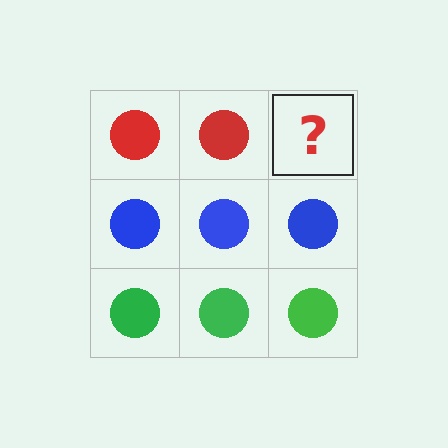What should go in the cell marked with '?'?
The missing cell should contain a red circle.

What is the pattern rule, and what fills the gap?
The rule is that each row has a consistent color. The gap should be filled with a red circle.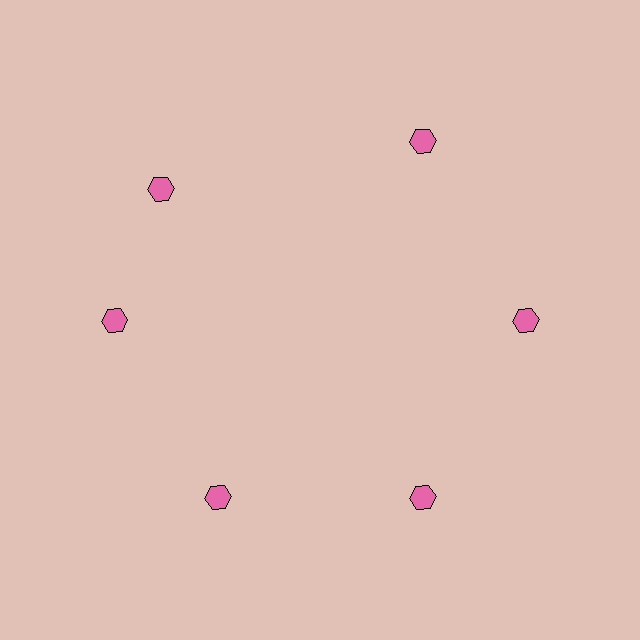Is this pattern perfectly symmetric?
No. The 6 pink hexagons are arranged in a ring, but one element near the 11 o'clock position is rotated out of alignment along the ring, breaking the 6-fold rotational symmetry.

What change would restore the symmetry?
The symmetry would be restored by rotating it back into even spacing with its neighbors so that all 6 hexagons sit at equal angles and equal distance from the center.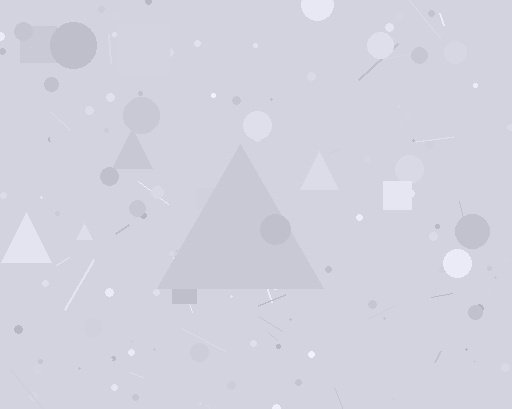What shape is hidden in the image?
A triangle is hidden in the image.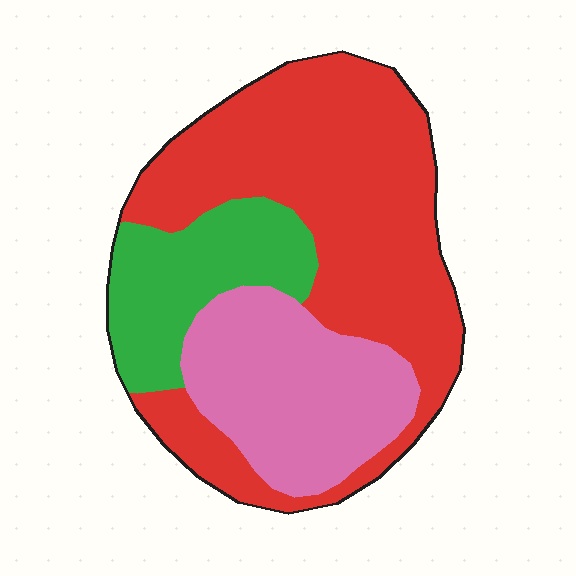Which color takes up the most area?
Red, at roughly 55%.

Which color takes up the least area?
Green, at roughly 20%.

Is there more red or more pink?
Red.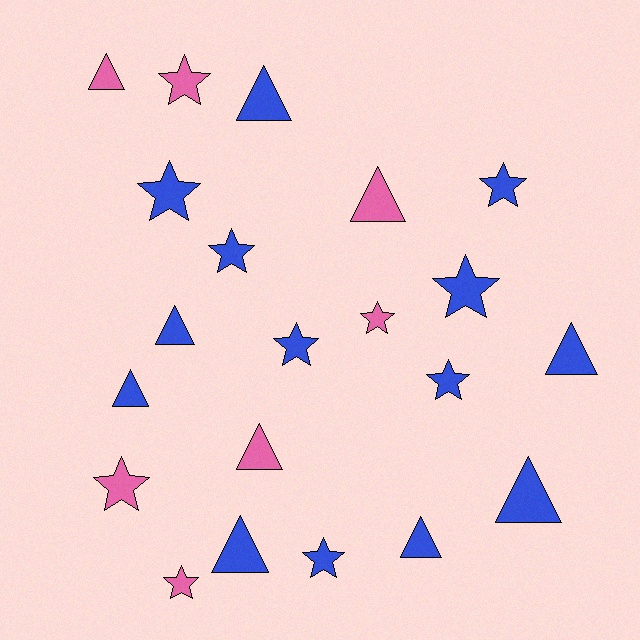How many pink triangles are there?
There are 3 pink triangles.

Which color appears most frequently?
Blue, with 14 objects.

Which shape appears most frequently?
Star, with 11 objects.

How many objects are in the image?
There are 21 objects.